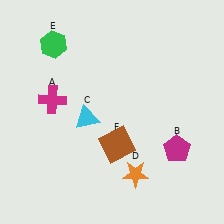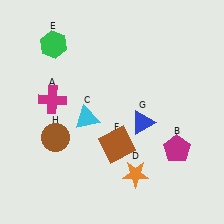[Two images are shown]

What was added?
A blue triangle (G), a brown circle (H) were added in Image 2.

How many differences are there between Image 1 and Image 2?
There are 2 differences between the two images.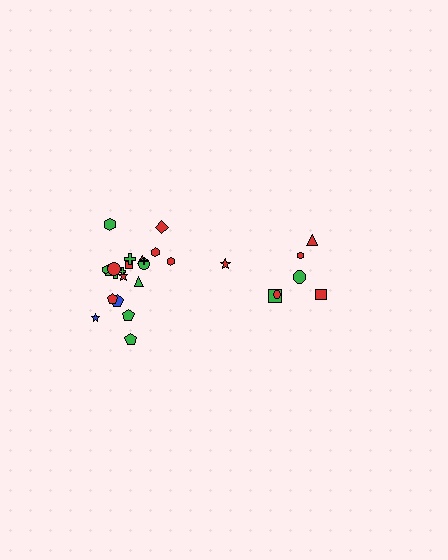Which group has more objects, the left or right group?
The left group.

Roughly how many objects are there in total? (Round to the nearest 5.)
Roughly 30 objects in total.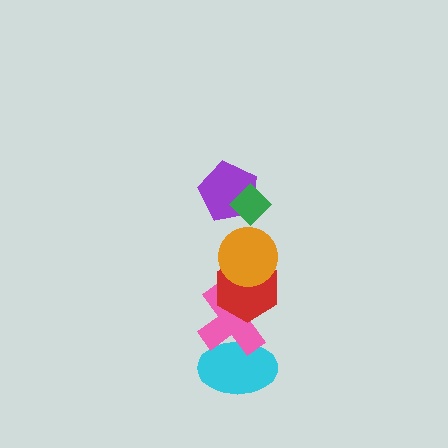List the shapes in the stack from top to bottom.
From top to bottom: the green diamond, the purple pentagon, the orange circle, the red hexagon, the pink cross, the cyan ellipse.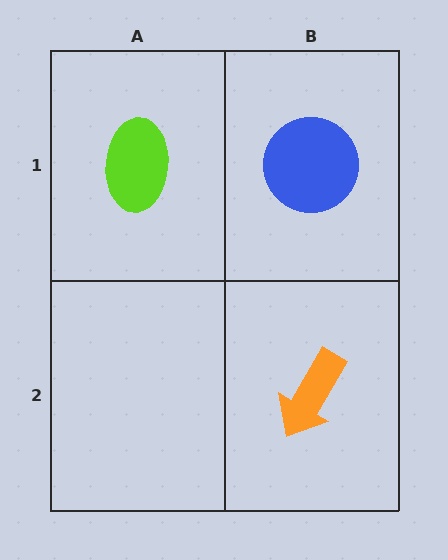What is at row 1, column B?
A blue circle.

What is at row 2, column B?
An orange arrow.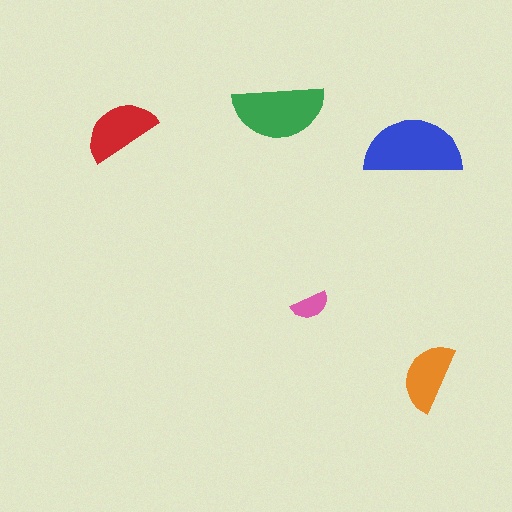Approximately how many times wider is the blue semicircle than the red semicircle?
About 1.5 times wider.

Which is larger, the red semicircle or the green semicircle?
The green one.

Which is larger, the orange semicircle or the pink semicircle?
The orange one.